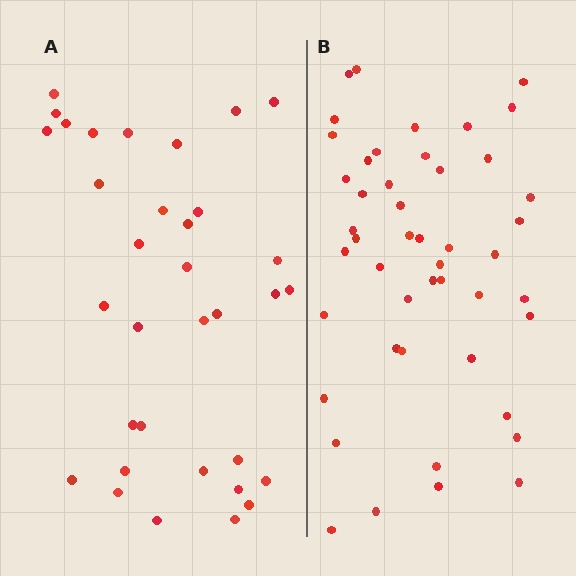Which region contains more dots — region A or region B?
Region B (the right region) has more dots.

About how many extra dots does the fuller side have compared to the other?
Region B has approximately 15 more dots than region A.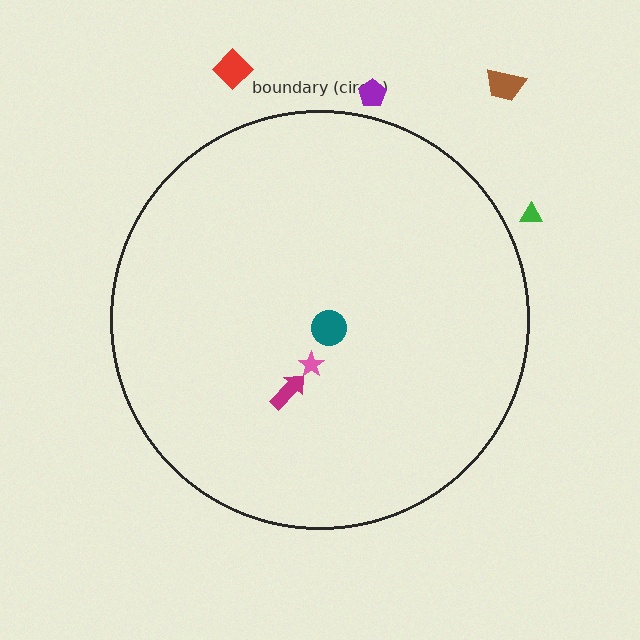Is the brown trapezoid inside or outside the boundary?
Outside.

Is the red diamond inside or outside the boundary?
Outside.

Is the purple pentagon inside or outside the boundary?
Outside.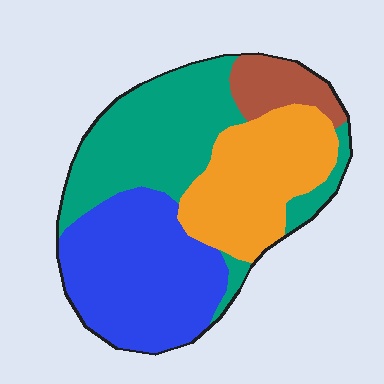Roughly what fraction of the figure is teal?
Teal covers 33% of the figure.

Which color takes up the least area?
Brown, at roughly 10%.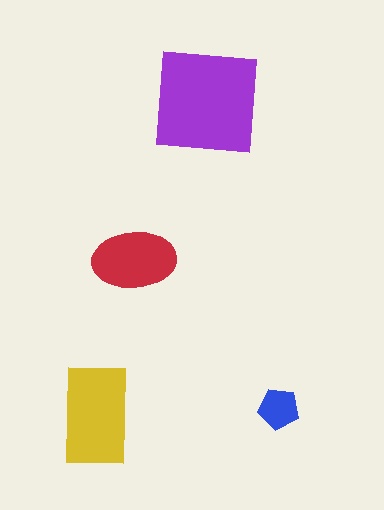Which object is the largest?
The purple square.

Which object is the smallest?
The blue pentagon.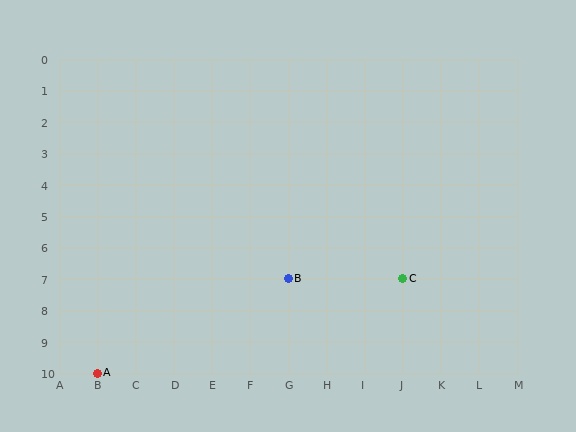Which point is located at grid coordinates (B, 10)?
Point A is at (B, 10).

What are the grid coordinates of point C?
Point C is at grid coordinates (J, 7).